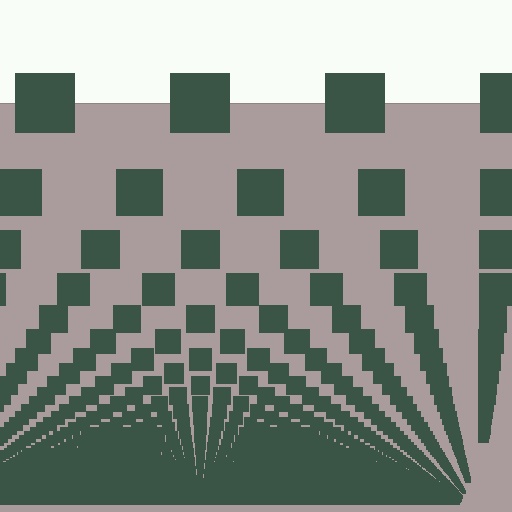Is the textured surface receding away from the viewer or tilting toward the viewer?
The surface appears to tilt toward the viewer. Texture elements get larger and sparser toward the top.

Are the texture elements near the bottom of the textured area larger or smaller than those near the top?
Smaller. The gradient is inverted — elements near the bottom are smaller and denser.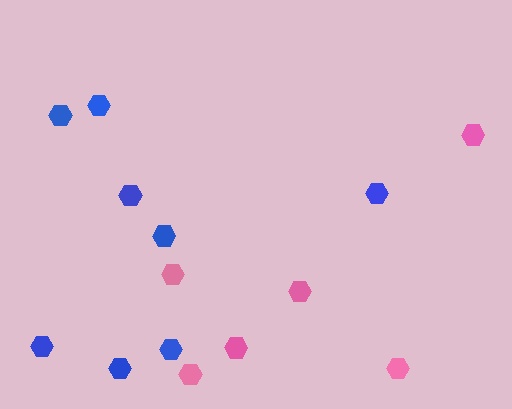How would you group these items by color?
There are 2 groups: one group of pink hexagons (6) and one group of blue hexagons (8).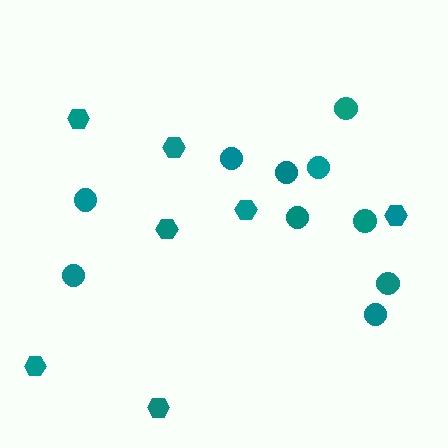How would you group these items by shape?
There are 2 groups: one group of circles (10) and one group of hexagons (7).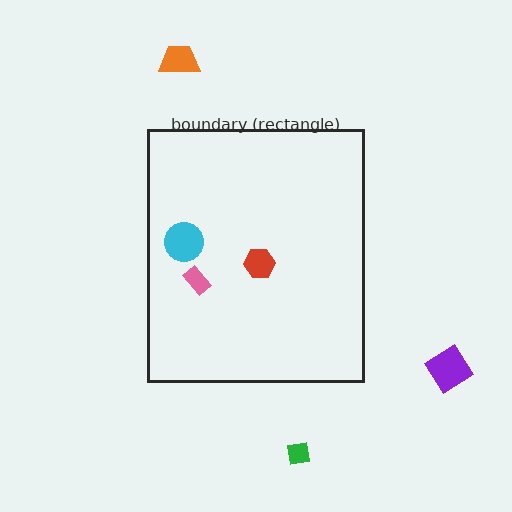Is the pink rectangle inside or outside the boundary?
Inside.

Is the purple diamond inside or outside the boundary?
Outside.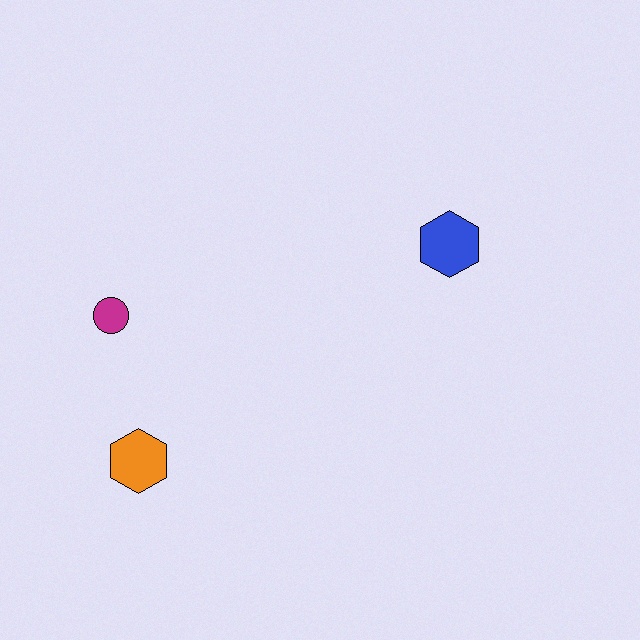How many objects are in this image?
There are 3 objects.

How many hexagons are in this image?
There are 2 hexagons.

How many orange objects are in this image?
There is 1 orange object.